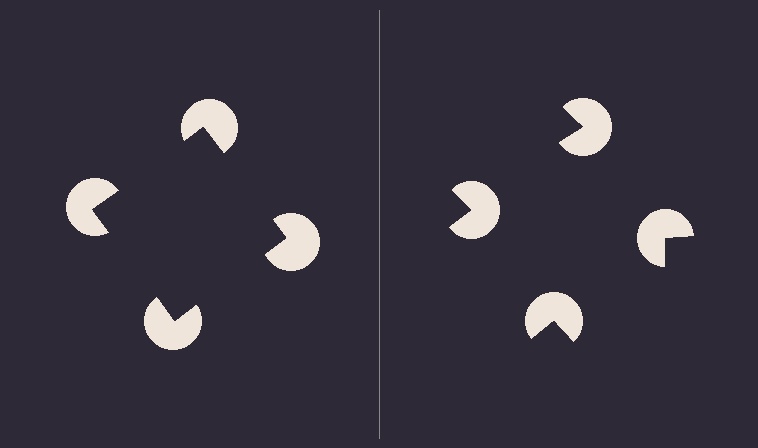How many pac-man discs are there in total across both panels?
8 — 4 on each side.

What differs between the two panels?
The pac-man discs are positioned identically on both sides; only the wedge orientations differ. On the left they align to a square; on the right they are misaligned.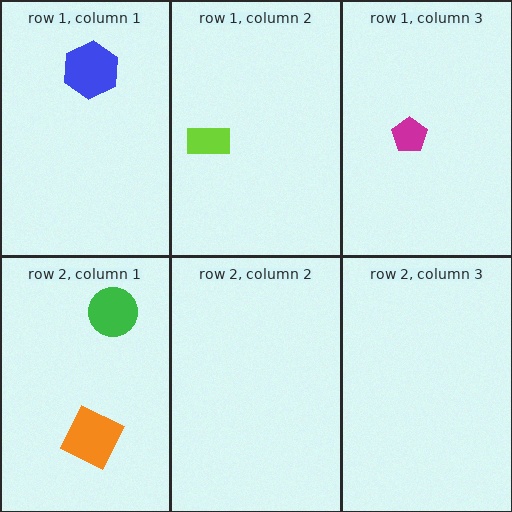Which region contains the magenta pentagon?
The row 1, column 3 region.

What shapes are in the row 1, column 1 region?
The blue hexagon.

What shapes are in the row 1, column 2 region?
The lime rectangle.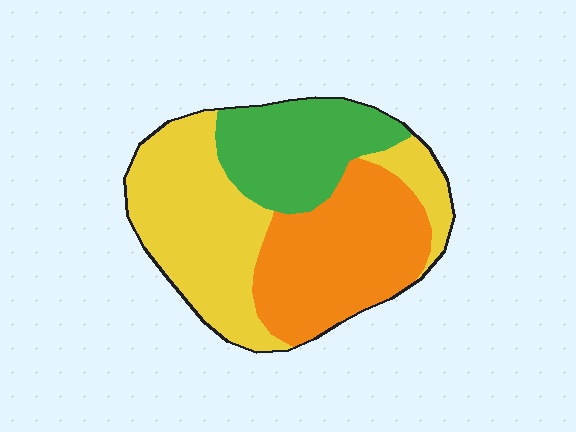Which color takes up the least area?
Green, at roughly 25%.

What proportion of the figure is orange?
Orange takes up about one third (1/3) of the figure.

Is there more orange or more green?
Orange.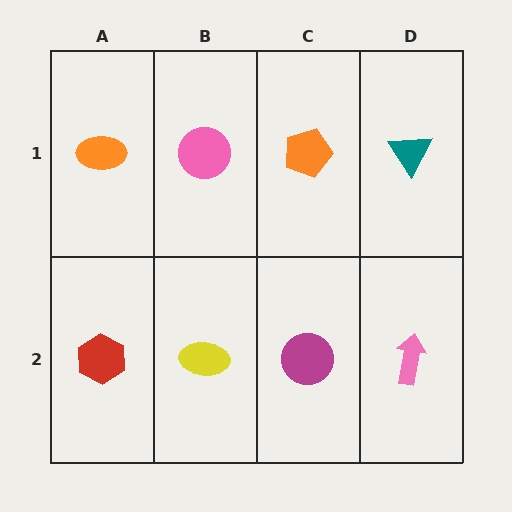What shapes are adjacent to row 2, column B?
A pink circle (row 1, column B), a red hexagon (row 2, column A), a magenta circle (row 2, column C).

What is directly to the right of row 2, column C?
A pink arrow.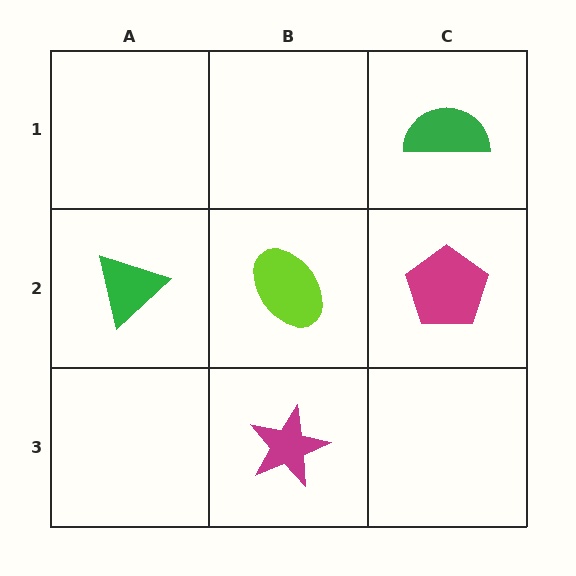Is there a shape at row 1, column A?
No, that cell is empty.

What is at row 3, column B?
A magenta star.